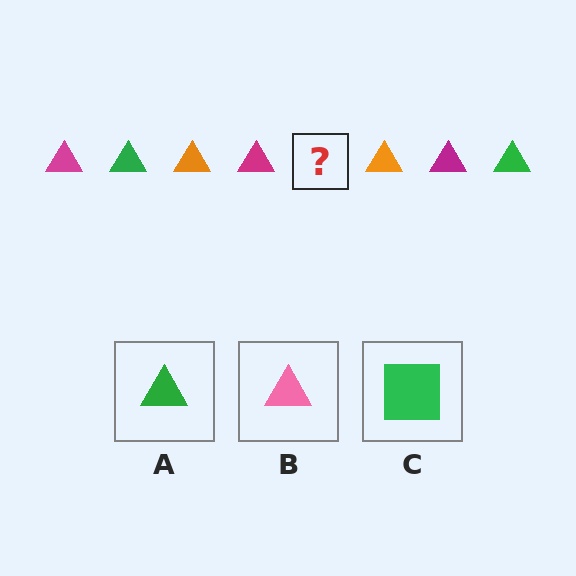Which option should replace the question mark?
Option A.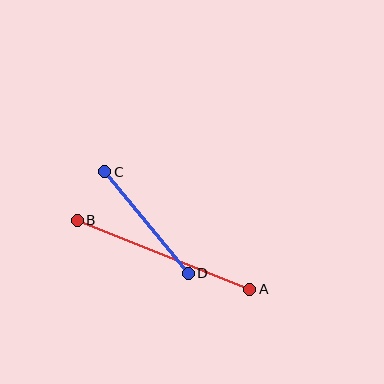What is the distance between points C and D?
The distance is approximately 131 pixels.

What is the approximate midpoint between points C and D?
The midpoint is at approximately (146, 223) pixels.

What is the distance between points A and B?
The distance is approximately 186 pixels.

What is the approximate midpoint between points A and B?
The midpoint is at approximately (163, 255) pixels.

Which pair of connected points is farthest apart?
Points A and B are farthest apart.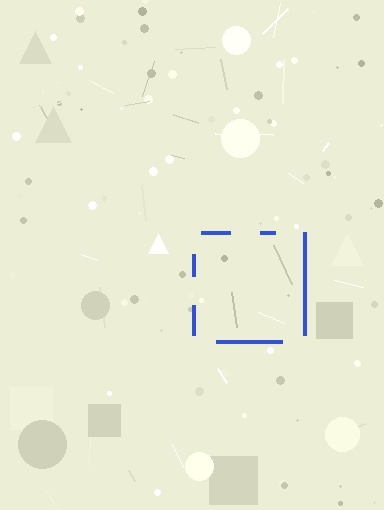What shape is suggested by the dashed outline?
The dashed outline suggests a square.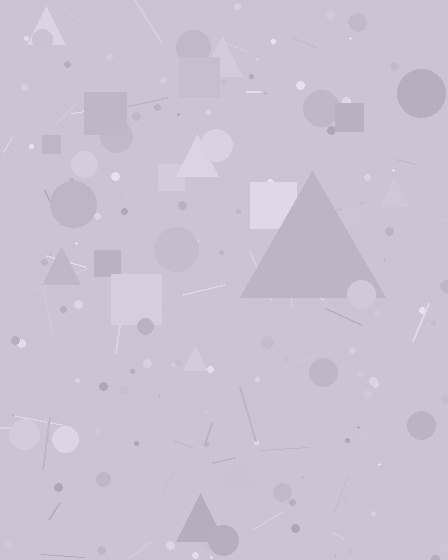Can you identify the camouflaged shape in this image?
The camouflaged shape is a triangle.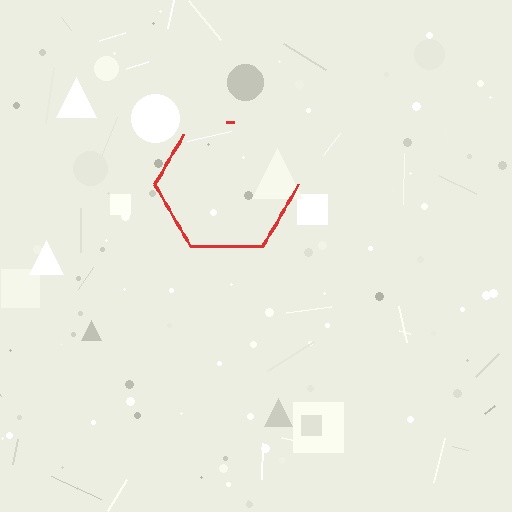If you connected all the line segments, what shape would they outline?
They would outline a hexagon.